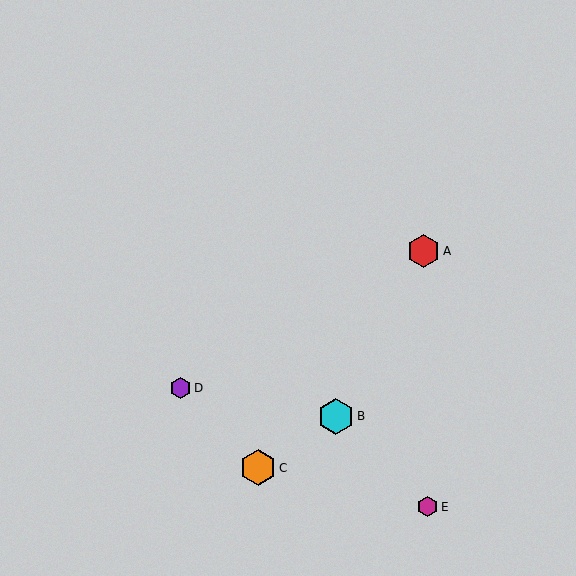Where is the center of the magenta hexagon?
The center of the magenta hexagon is at (428, 507).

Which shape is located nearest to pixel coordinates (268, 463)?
The orange hexagon (labeled C) at (258, 468) is nearest to that location.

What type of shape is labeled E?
Shape E is a magenta hexagon.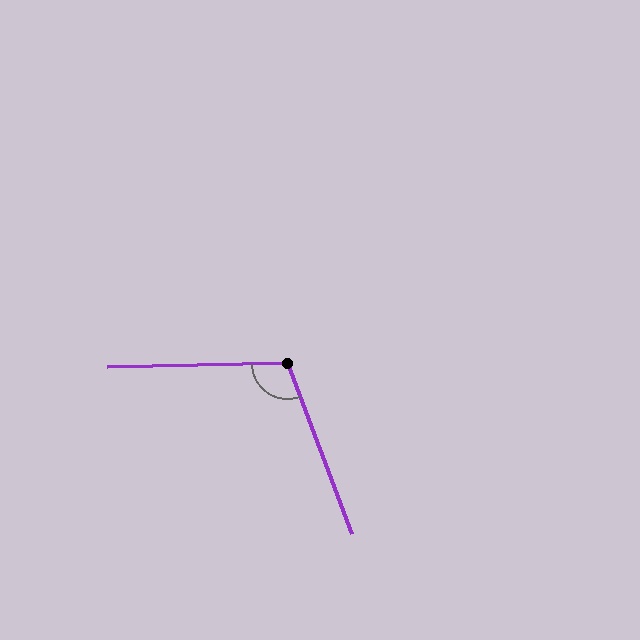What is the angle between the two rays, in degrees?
Approximately 110 degrees.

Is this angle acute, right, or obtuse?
It is obtuse.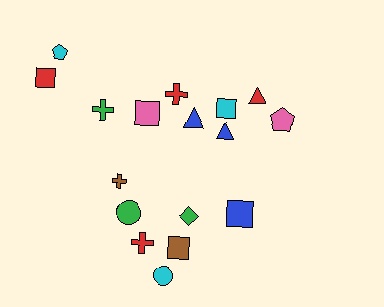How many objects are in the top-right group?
There are 4 objects.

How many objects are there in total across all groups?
There are 17 objects.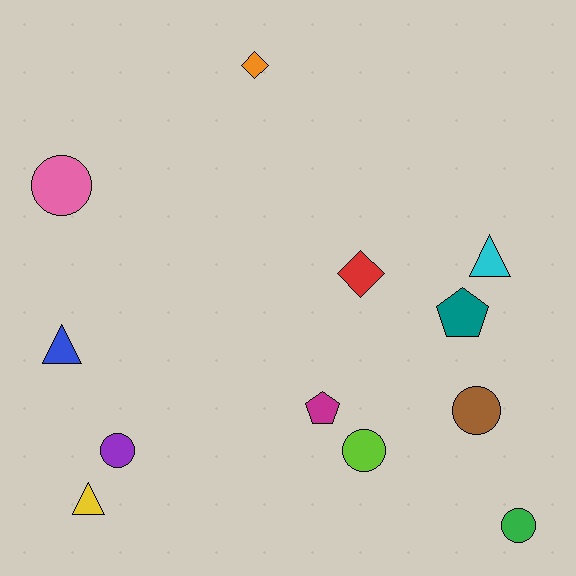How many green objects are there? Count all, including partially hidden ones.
There is 1 green object.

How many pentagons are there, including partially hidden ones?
There are 2 pentagons.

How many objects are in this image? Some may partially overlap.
There are 12 objects.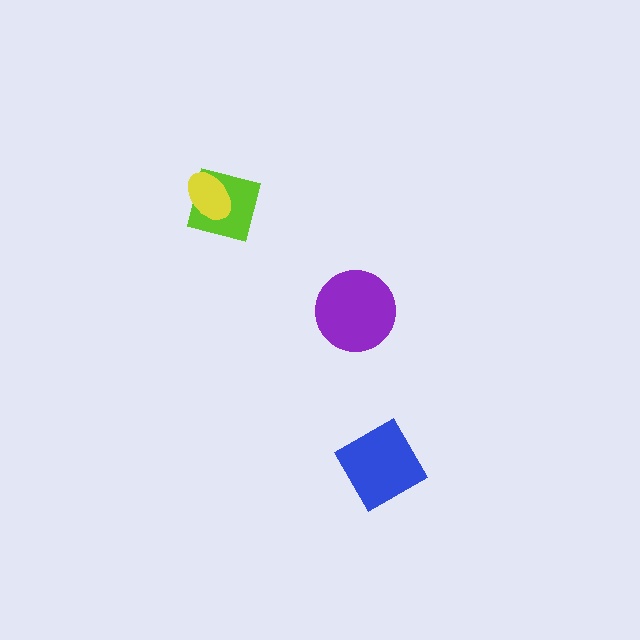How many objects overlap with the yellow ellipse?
1 object overlaps with the yellow ellipse.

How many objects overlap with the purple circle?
0 objects overlap with the purple circle.